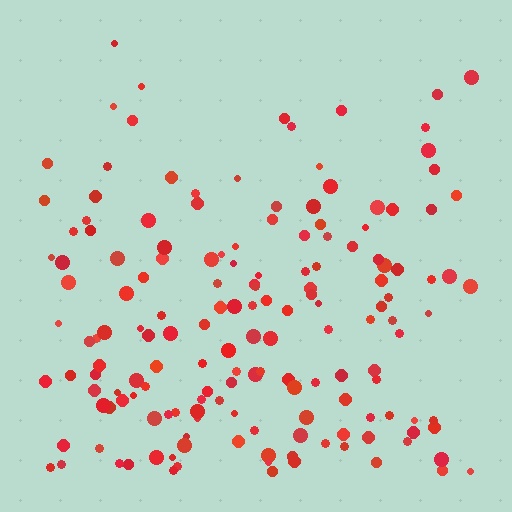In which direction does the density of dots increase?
From top to bottom, with the bottom side densest.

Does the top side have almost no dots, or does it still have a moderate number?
Still a moderate number, just noticeably fewer than the bottom.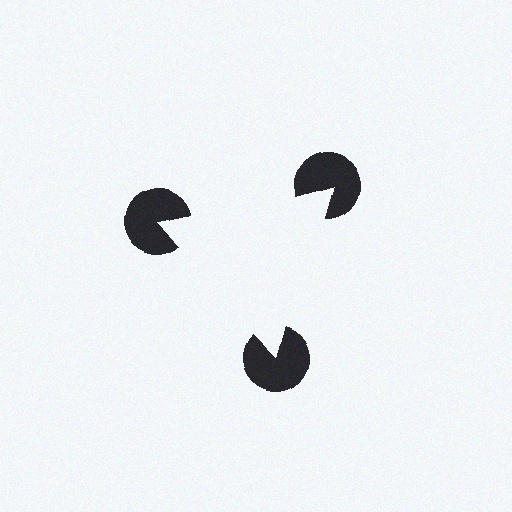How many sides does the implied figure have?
3 sides.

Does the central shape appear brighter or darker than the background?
It typically appears slightly brighter than the background, even though no actual brightness change is drawn.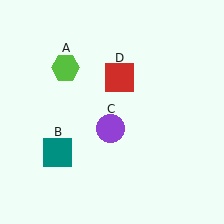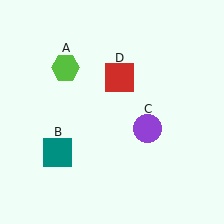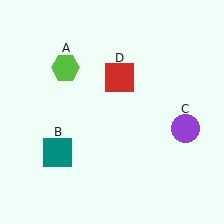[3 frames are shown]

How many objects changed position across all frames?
1 object changed position: purple circle (object C).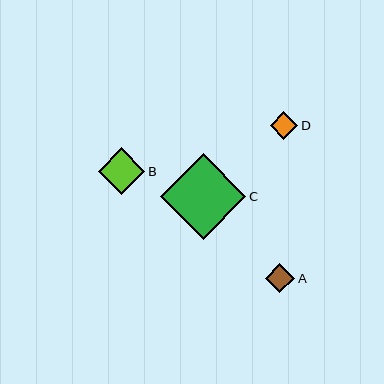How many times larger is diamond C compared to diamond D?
Diamond C is approximately 3.1 times the size of diamond D.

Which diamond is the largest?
Diamond C is the largest with a size of approximately 86 pixels.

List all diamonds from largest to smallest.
From largest to smallest: C, B, A, D.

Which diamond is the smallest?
Diamond D is the smallest with a size of approximately 28 pixels.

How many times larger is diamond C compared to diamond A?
Diamond C is approximately 2.9 times the size of diamond A.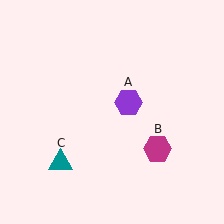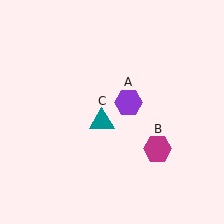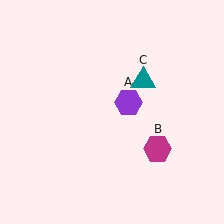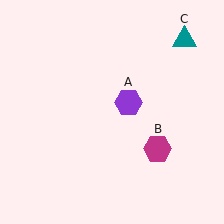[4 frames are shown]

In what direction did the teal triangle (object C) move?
The teal triangle (object C) moved up and to the right.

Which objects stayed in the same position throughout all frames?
Purple hexagon (object A) and magenta hexagon (object B) remained stationary.